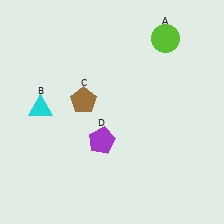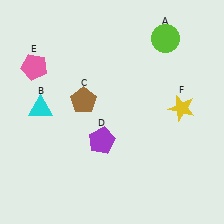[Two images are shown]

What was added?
A pink pentagon (E), a yellow star (F) were added in Image 2.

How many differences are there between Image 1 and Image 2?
There are 2 differences between the two images.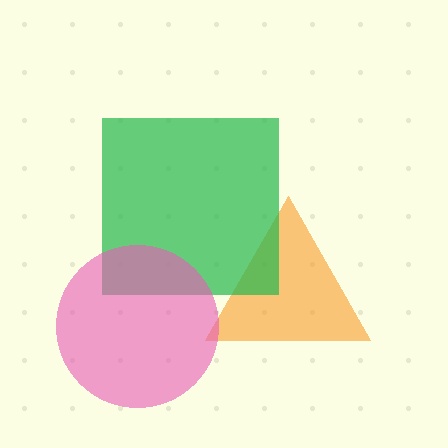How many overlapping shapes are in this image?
There are 3 overlapping shapes in the image.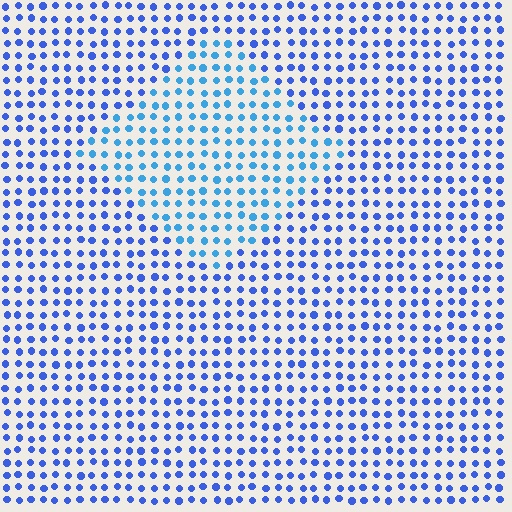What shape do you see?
I see a diamond.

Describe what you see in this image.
The image is filled with small blue elements in a uniform arrangement. A diamond-shaped region is visible where the elements are tinted to a slightly different hue, forming a subtle color boundary.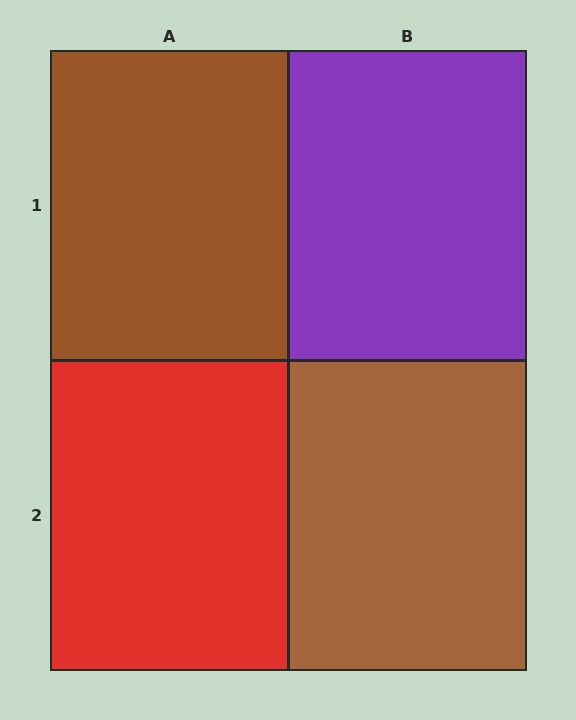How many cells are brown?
2 cells are brown.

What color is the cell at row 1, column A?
Brown.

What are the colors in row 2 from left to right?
Red, brown.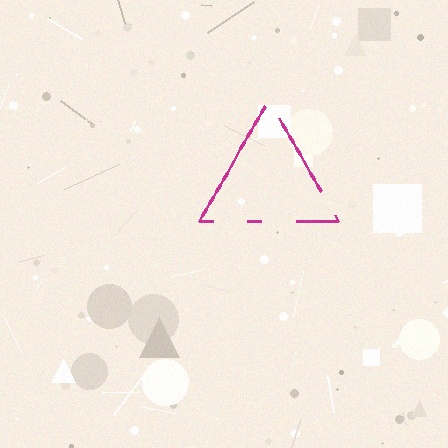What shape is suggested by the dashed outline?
The dashed outline suggests a triangle.